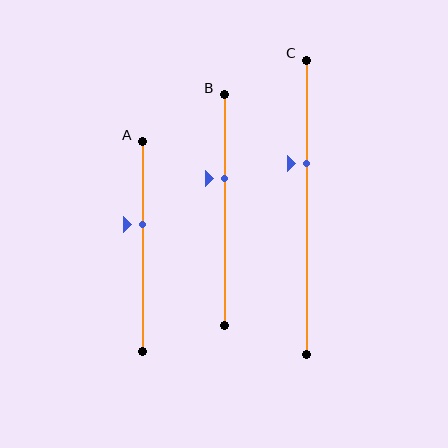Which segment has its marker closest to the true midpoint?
Segment A has its marker closest to the true midpoint.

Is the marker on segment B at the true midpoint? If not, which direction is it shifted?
No, the marker on segment B is shifted upward by about 14% of the segment length.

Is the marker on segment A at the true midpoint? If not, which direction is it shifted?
No, the marker on segment A is shifted upward by about 10% of the segment length.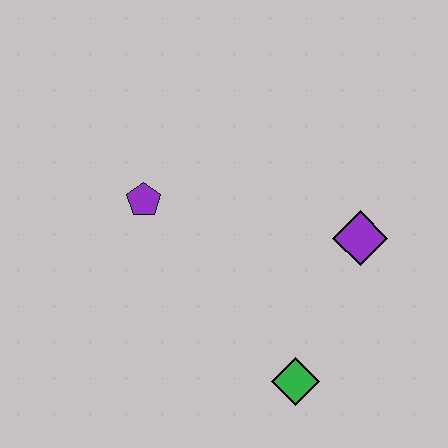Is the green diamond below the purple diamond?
Yes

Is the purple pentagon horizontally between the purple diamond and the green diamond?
No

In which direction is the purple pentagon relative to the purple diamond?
The purple pentagon is to the left of the purple diamond.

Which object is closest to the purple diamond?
The green diamond is closest to the purple diamond.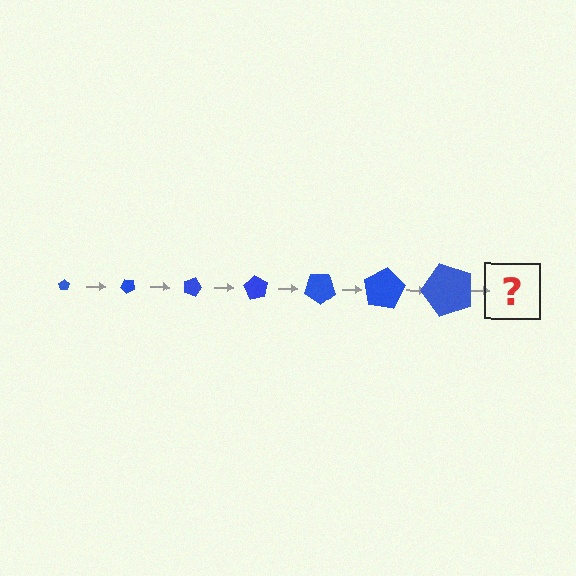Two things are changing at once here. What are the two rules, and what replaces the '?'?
The two rules are that the pentagon grows larger each step and it rotates 45 degrees each step. The '?' should be a pentagon, larger than the previous one and rotated 315 degrees from the start.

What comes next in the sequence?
The next element should be a pentagon, larger than the previous one and rotated 315 degrees from the start.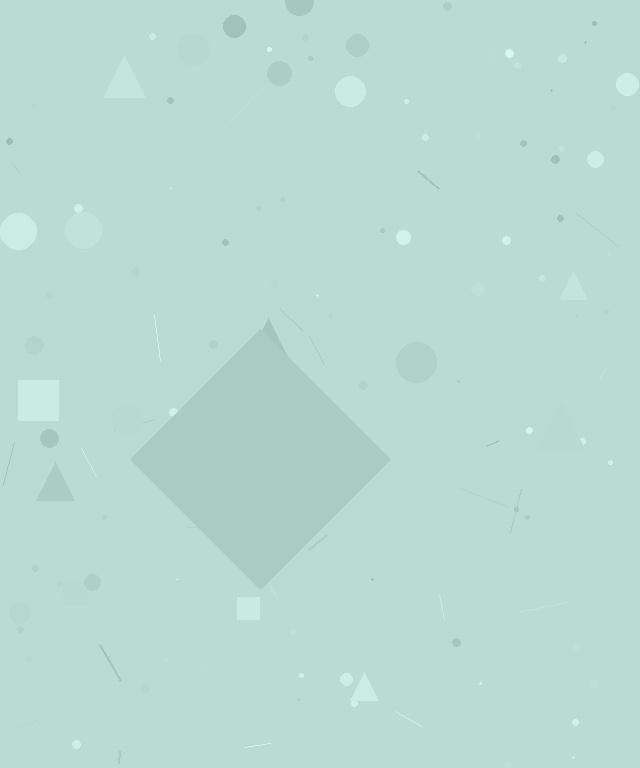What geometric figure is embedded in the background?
A diamond is embedded in the background.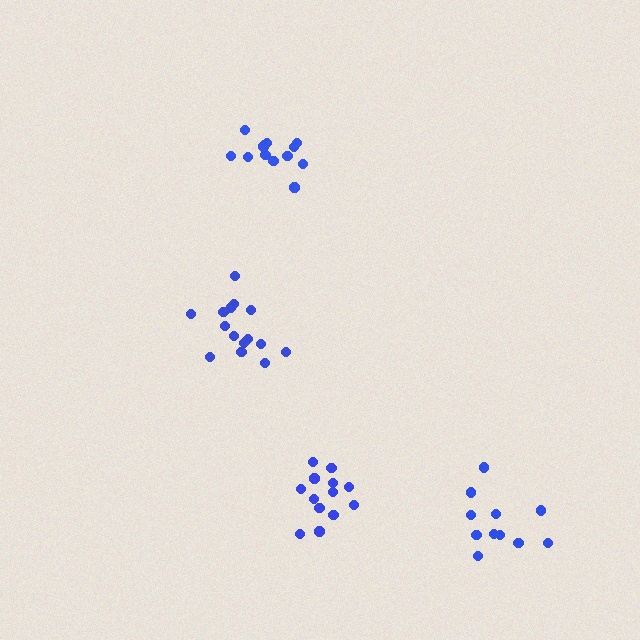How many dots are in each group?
Group 1: 15 dots, Group 2: 13 dots, Group 3: 11 dots, Group 4: 14 dots (53 total).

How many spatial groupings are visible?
There are 4 spatial groupings.